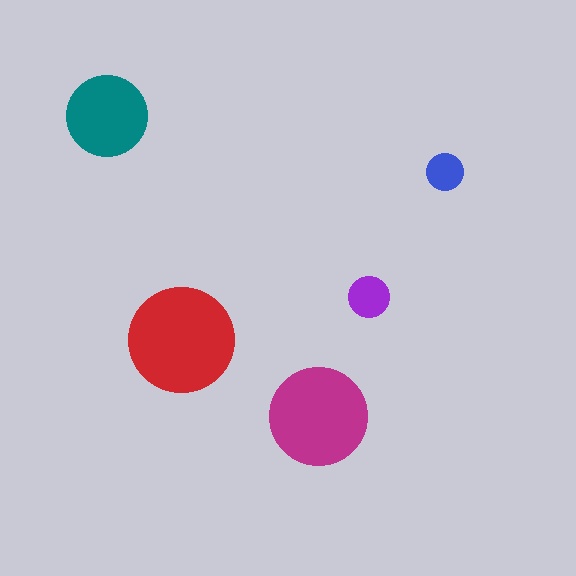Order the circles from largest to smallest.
the red one, the magenta one, the teal one, the purple one, the blue one.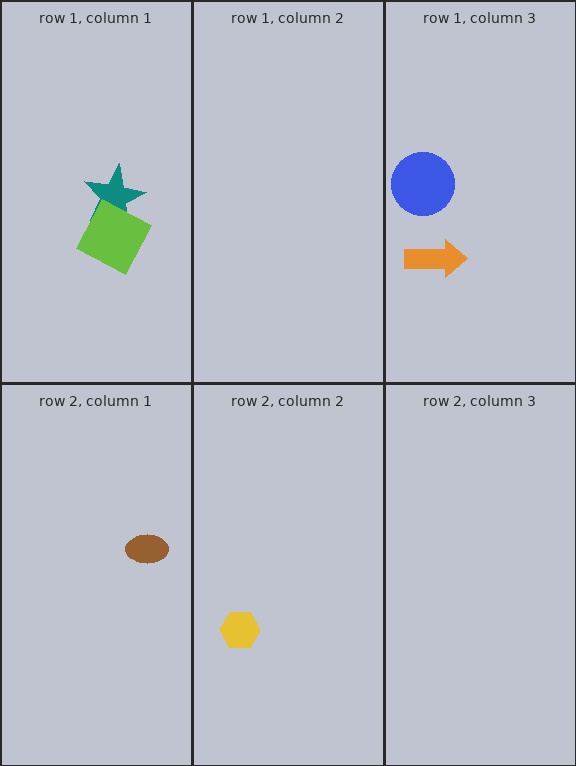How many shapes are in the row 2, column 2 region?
1.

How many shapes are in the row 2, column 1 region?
1.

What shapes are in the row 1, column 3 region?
The blue circle, the orange arrow.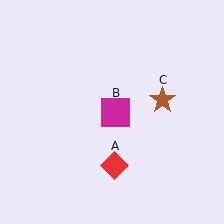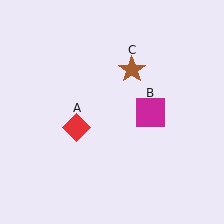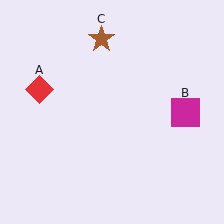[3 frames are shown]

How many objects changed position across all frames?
3 objects changed position: red diamond (object A), magenta square (object B), brown star (object C).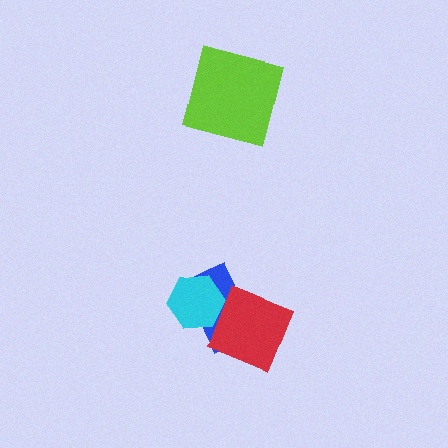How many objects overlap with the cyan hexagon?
1 object overlaps with the cyan hexagon.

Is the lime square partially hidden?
No, no other shape covers it.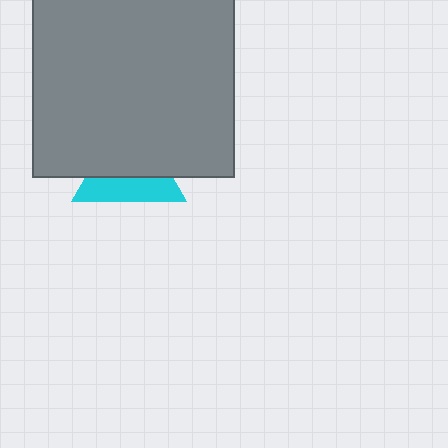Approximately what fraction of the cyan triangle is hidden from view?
Roughly 58% of the cyan triangle is hidden behind the gray rectangle.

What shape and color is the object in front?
The object in front is a gray rectangle.